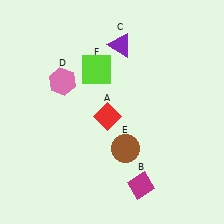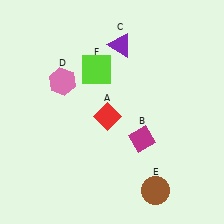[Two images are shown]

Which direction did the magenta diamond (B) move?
The magenta diamond (B) moved up.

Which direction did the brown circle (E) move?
The brown circle (E) moved down.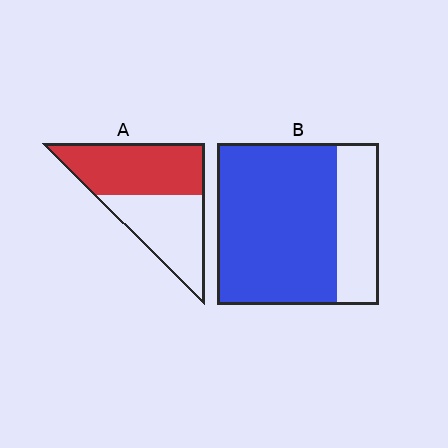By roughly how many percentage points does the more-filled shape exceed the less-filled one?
By roughly 20 percentage points (B over A).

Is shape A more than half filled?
Roughly half.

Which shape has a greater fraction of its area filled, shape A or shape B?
Shape B.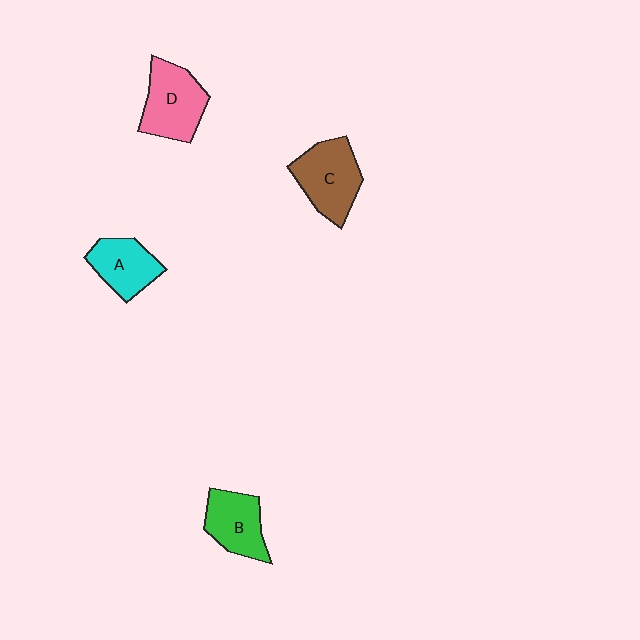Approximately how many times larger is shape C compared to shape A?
Approximately 1.3 times.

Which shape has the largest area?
Shape C (brown).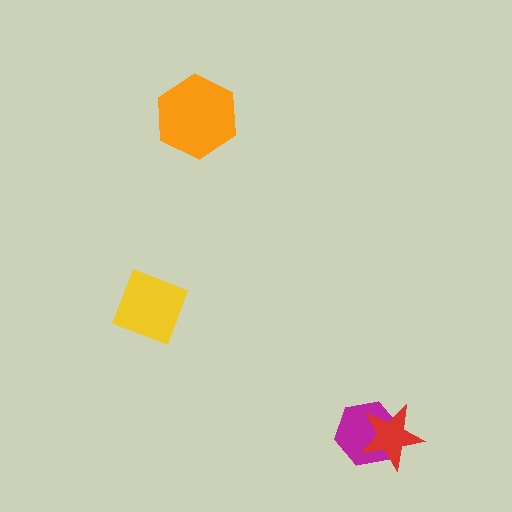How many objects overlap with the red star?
1 object overlaps with the red star.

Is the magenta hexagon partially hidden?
Yes, it is partially covered by another shape.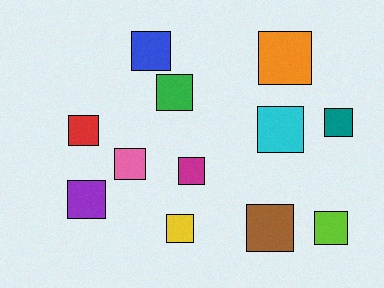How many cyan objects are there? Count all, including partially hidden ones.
There is 1 cyan object.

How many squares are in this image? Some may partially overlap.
There are 12 squares.